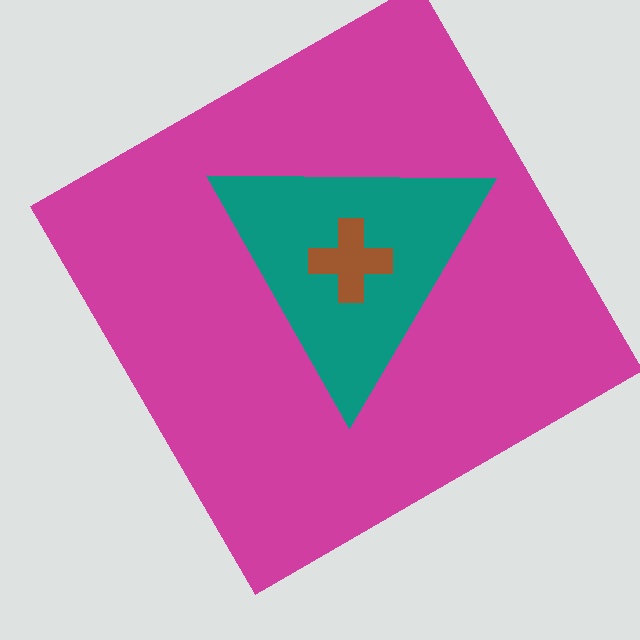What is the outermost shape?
The magenta diamond.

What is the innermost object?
The brown cross.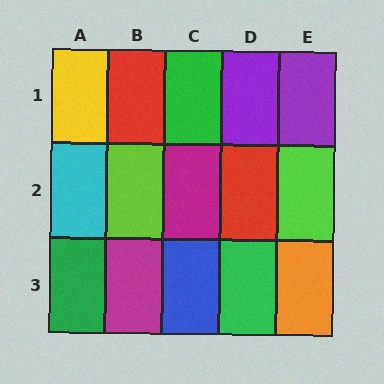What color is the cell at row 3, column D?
Green.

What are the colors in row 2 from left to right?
Cyan, lime, magenta, red, lime.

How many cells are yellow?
1 cell is yellow.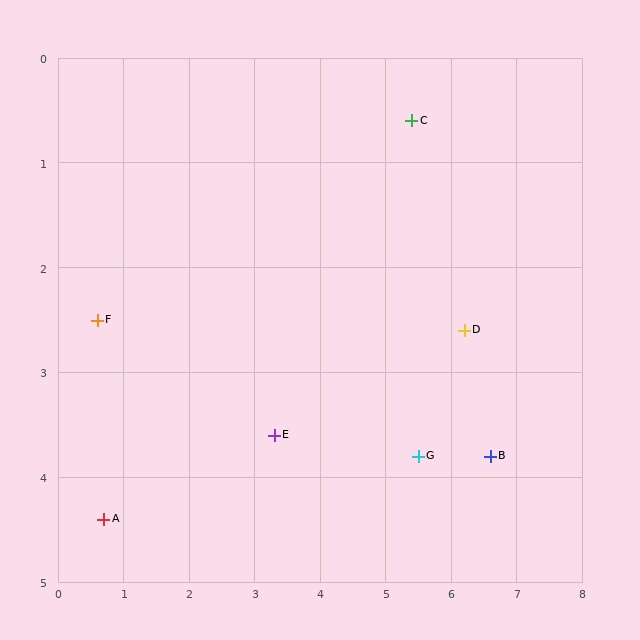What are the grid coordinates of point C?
Point C is at approximately (5.4, 0.6).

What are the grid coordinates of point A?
Point A is at approximately (0.7, 4.4).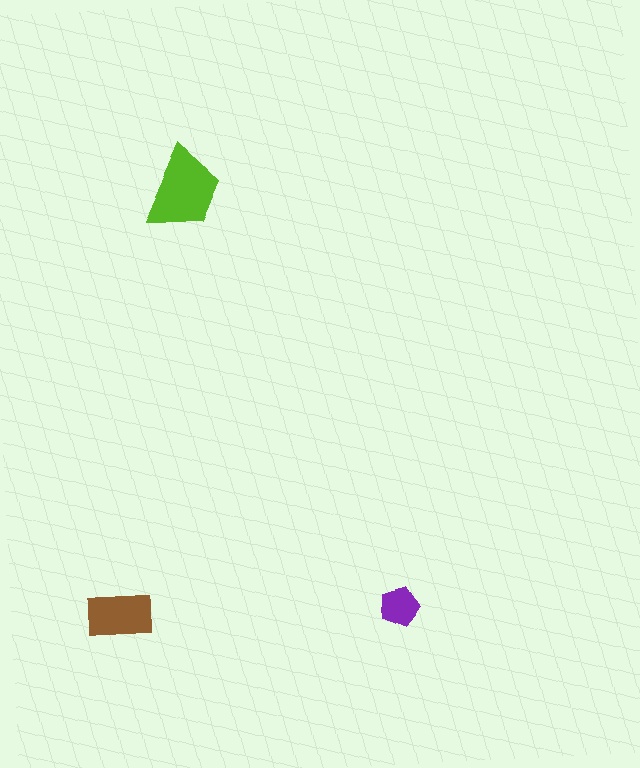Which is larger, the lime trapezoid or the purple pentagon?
The lime trapezoid.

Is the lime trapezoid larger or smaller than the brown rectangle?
Larger.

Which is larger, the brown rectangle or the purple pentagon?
The brown rectangle.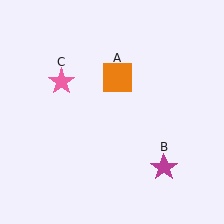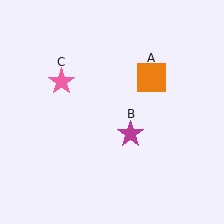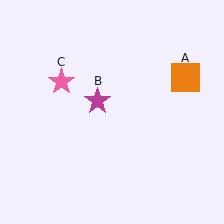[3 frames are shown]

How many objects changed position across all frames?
2 objects changed position: orange square (object A), magenta star (object B).